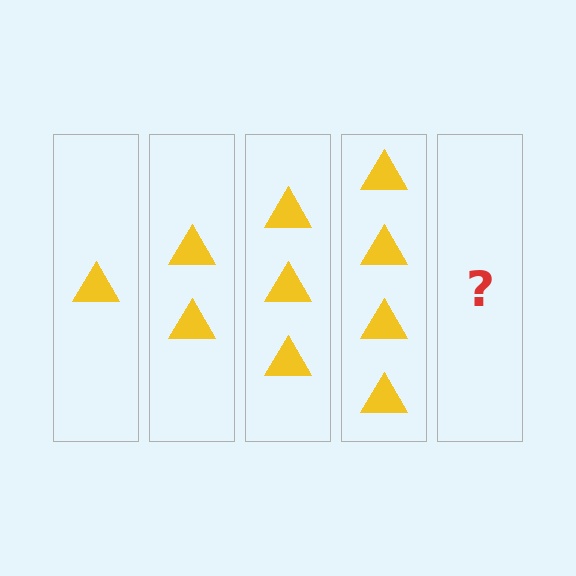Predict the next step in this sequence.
The next step is 5 triangles.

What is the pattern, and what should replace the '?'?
The pattern is that each step adds one more triangle. The '?' should be 5 triangles.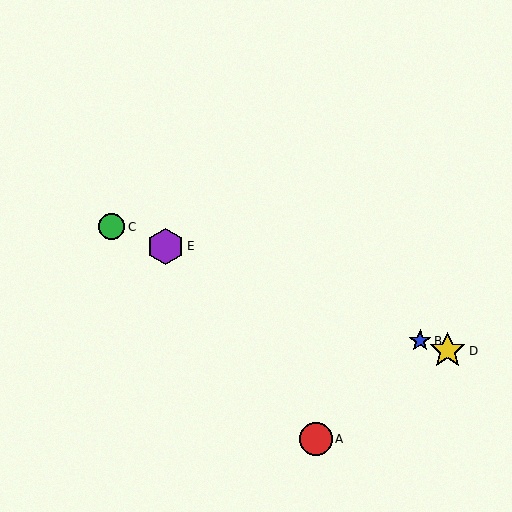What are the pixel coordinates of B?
Object B is at (420, 341).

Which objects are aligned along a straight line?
Objects B, C, D, E are aligned along a straight line.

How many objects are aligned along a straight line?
4 objects (B, C, D, E) are aligned along a straight line.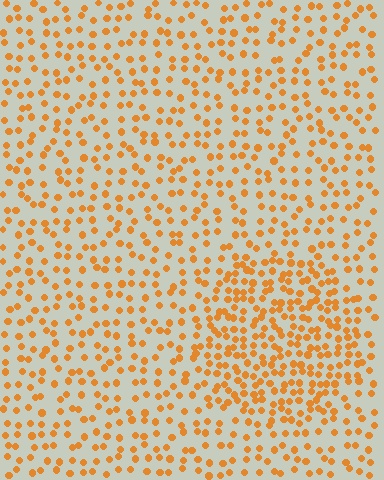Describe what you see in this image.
The image contains small orange elements arranged at two different densities. A circle-shaped region is visible where the elements are more densely packed than the surrounding area.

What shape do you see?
I see a circle.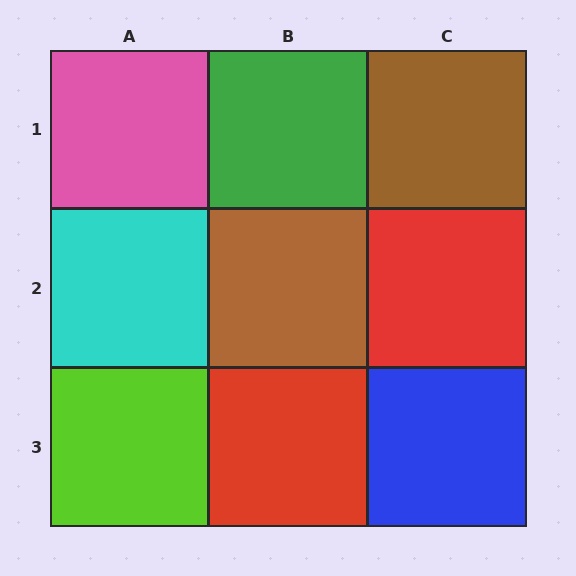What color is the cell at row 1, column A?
Pink.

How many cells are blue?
1 cell is blue.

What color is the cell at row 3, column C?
Blue.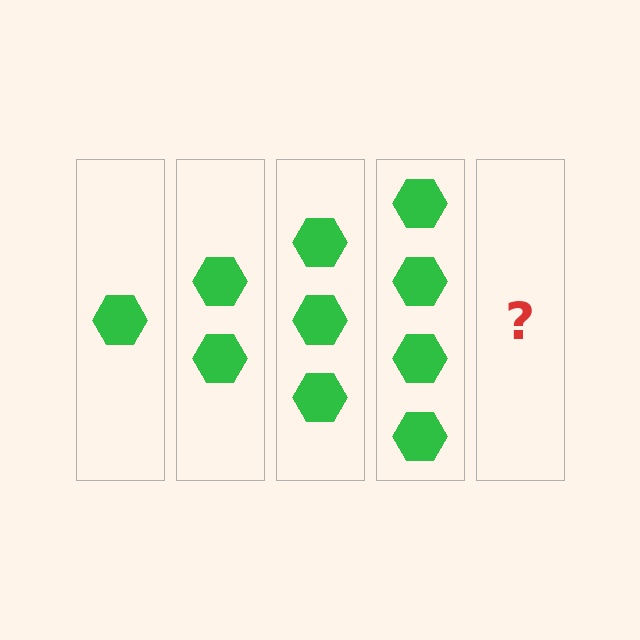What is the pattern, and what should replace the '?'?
The pattern is that each step adds one more hexagon. The '?' should be 5 hexagons.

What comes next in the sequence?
The next element should be 5 hexagons.